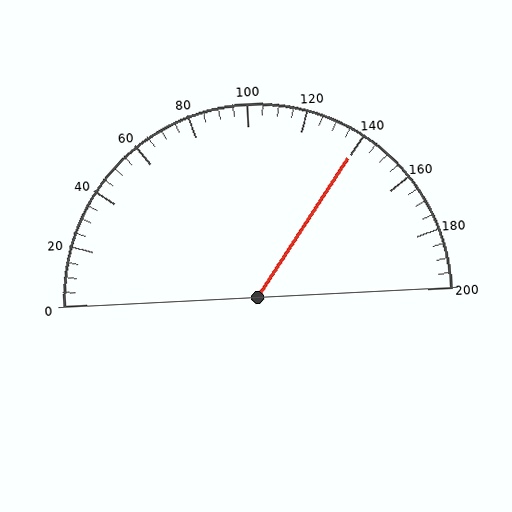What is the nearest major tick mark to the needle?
The nearest major tick mark is 140.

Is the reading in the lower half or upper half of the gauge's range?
The reading is in the upper half of the range (0 to 200).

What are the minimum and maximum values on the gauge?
The gauge ranges from 0 to 200.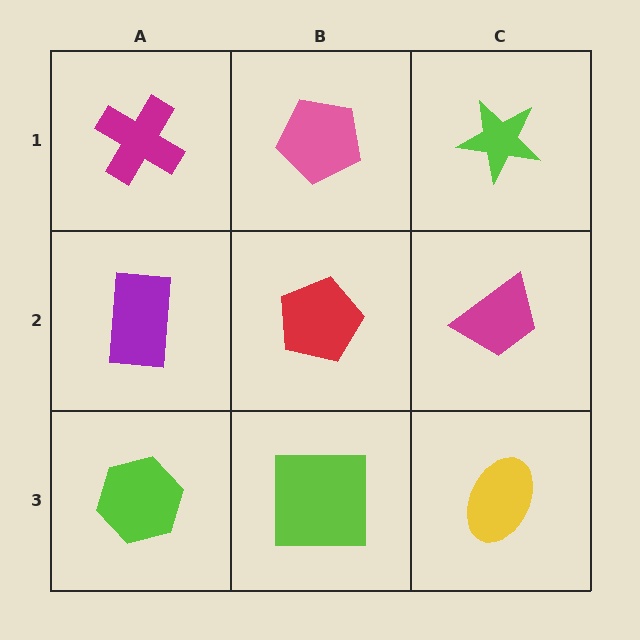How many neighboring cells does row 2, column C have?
3.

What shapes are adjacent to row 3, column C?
A magenta trapezoid (row 2, column C), a lime square (row 3, column B).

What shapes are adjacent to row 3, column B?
A red pentagon (row 2, column B), a lime hexagon (row 3, column A), a yellow ellipse (row 3, column C).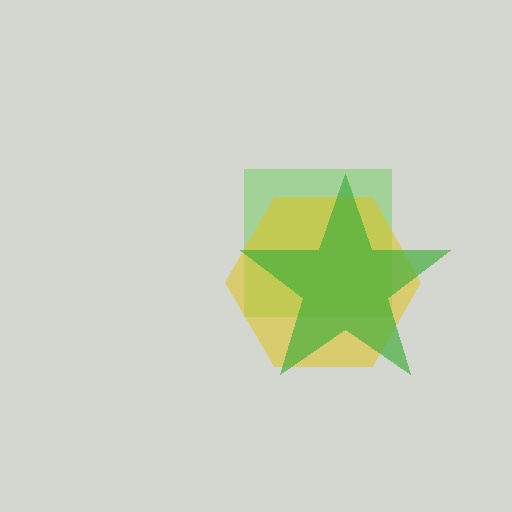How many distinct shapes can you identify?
There are 3 distinct shapes: a lime square, a yellow hexagon, a green star.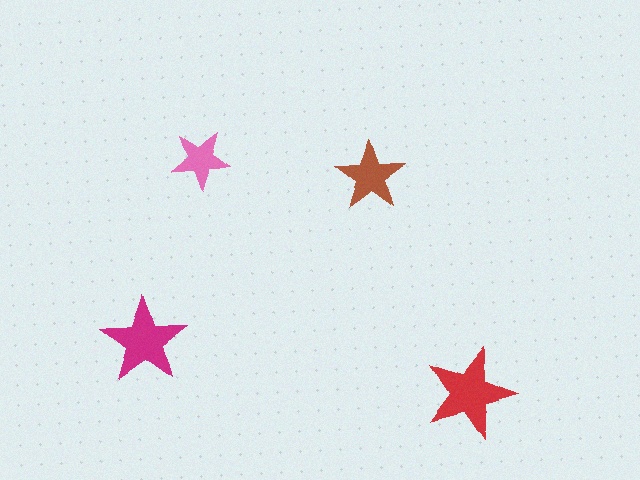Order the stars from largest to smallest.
the red one, the magenta one, the brown one, the pink one.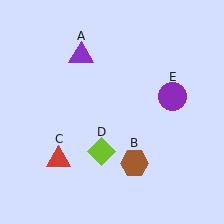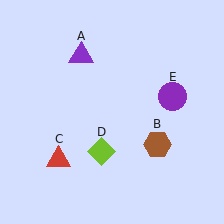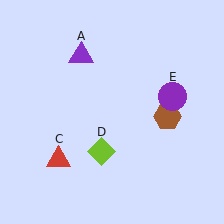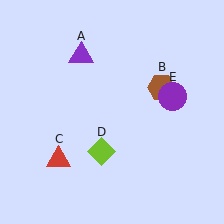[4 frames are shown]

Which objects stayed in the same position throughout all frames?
Purple triangle (object A) and red triangle (object C) and lime diamond (object D) and purple circle (object E) remained stationary.